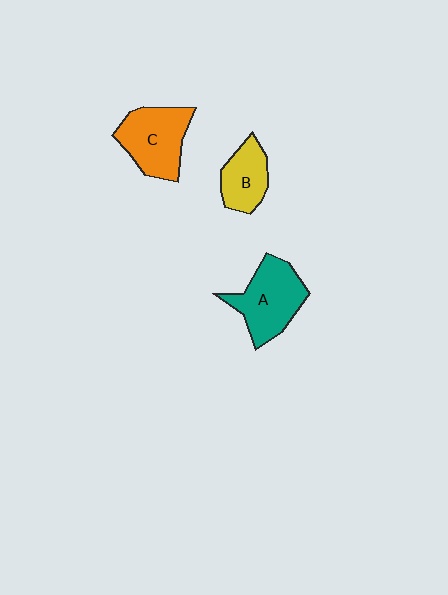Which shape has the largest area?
Shape A (teal).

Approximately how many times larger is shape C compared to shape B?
Approximately 1.5 times.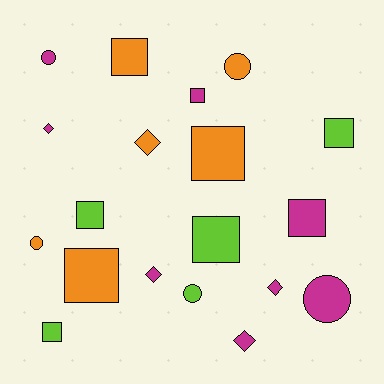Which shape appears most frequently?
Square, with 9 objects.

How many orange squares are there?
There are 3 orange squares.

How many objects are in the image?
There are 19 objects.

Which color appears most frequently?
Magenta, with 8 objects.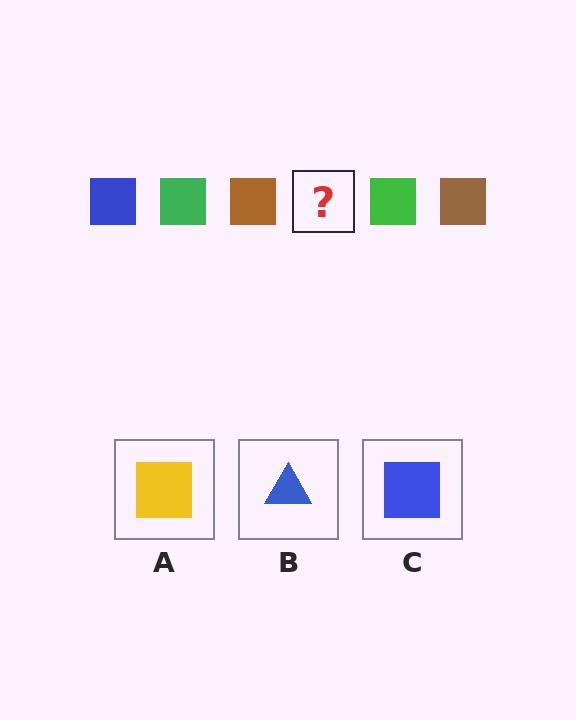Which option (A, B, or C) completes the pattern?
C.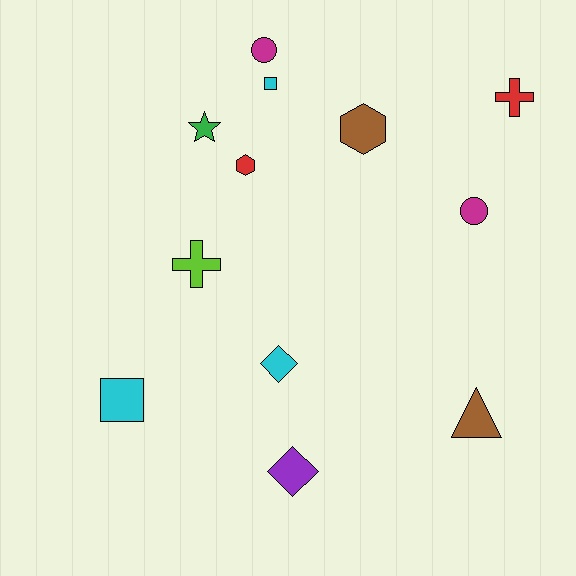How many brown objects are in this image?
There are 2 brown objects.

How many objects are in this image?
There are 12 objects.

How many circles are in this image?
There are 2 circles.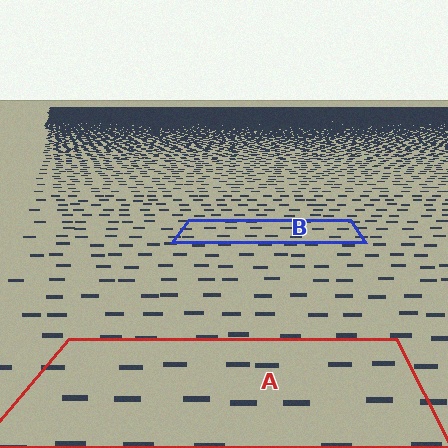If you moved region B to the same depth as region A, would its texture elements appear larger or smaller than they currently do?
They would appear larger. At a closer depth, the same texture elements are projected at a bigger on-screen size.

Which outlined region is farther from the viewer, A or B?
Region B is farther from the viewer — the texture elements inside it appear smaller and more densely packed.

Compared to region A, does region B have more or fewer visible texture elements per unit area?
Region B has more texture elements per unit area — they are packed more densely because it is farther away.